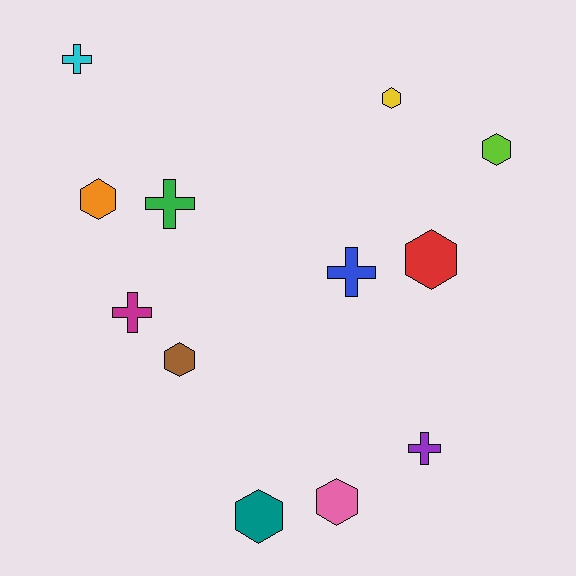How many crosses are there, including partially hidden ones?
There are 5 crosses.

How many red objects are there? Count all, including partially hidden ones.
There is 1 red object.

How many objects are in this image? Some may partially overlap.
There are 12 objects.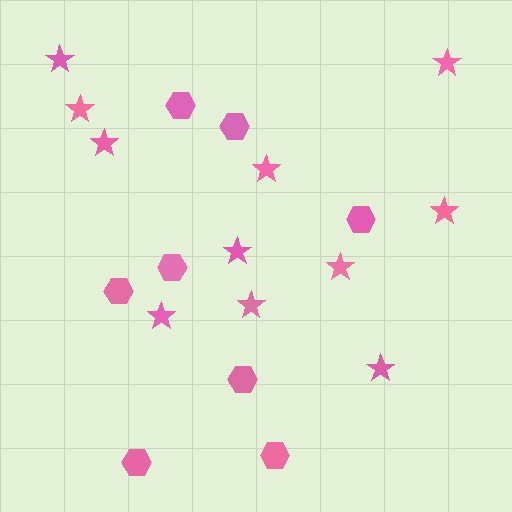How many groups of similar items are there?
There are 2 groups: one group of hexagons (8) and one group of stars (11).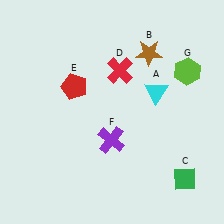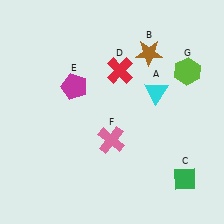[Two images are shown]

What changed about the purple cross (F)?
In Image 1, F is purple. In Image 2, it changed to pink.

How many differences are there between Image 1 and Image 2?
There are 2 differences between the two images.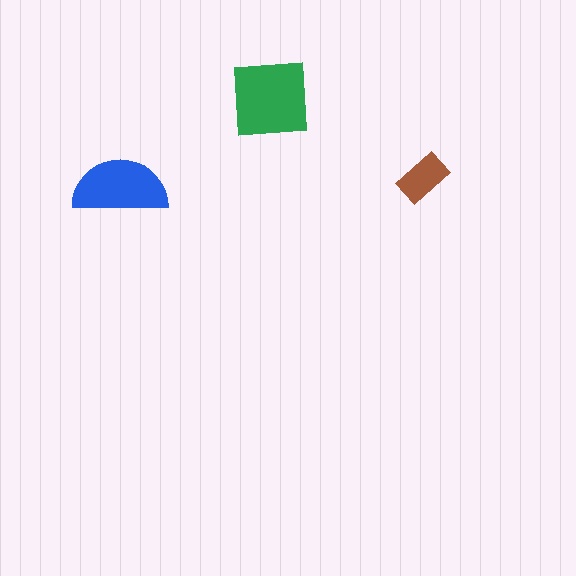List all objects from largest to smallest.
The green square, the blue semicircle, the brown rectangle.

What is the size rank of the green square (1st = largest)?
1st.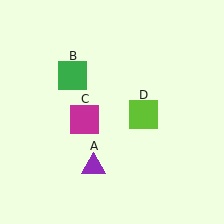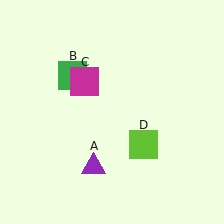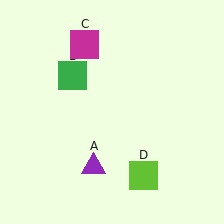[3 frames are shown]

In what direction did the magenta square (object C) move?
The magenta square (object C) moved up.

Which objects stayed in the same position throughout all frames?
Purple triangle (object A) and green square (object B) remained stationary.